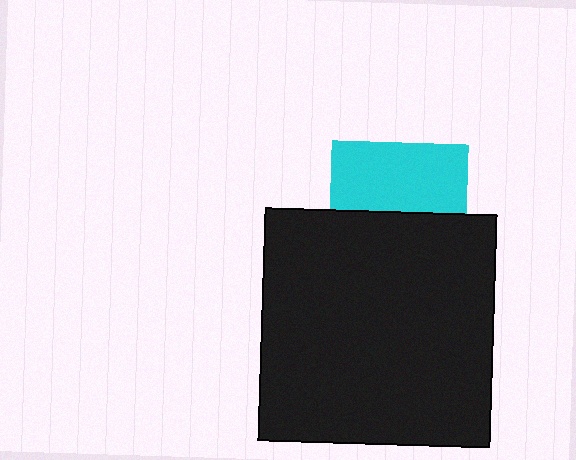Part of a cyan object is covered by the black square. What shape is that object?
It is a square.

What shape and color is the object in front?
The object in front is a black square.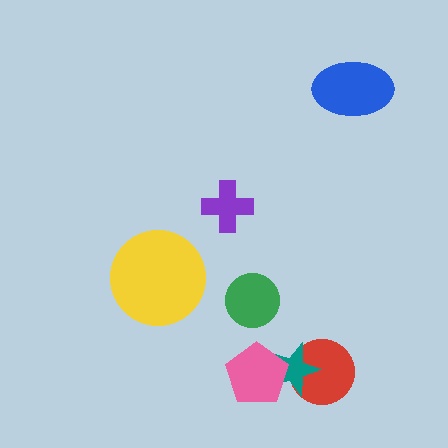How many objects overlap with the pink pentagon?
1 object overlaps with the pink pentagon.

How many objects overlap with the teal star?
2 objects overlap with the teal star.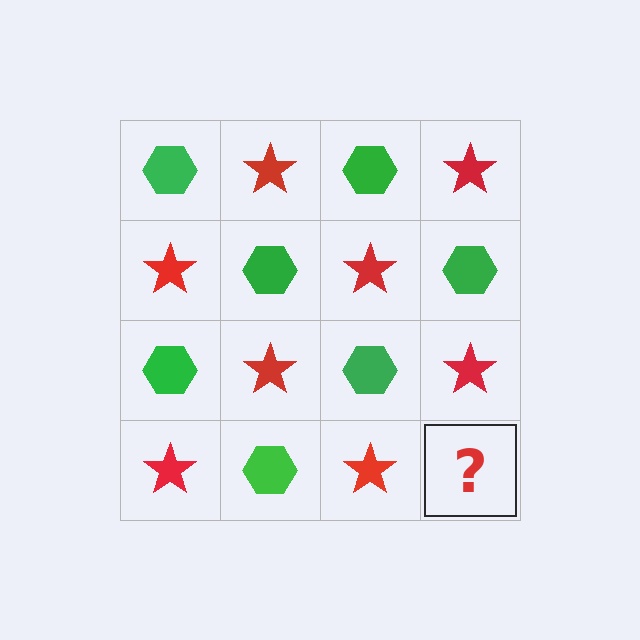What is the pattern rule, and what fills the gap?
The rule is that it alternates green hexagon and red star in a checkerboard pattern. The gap should be filled with a green hexagon.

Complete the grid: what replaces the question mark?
The question mark should be replaced with a green hexagon.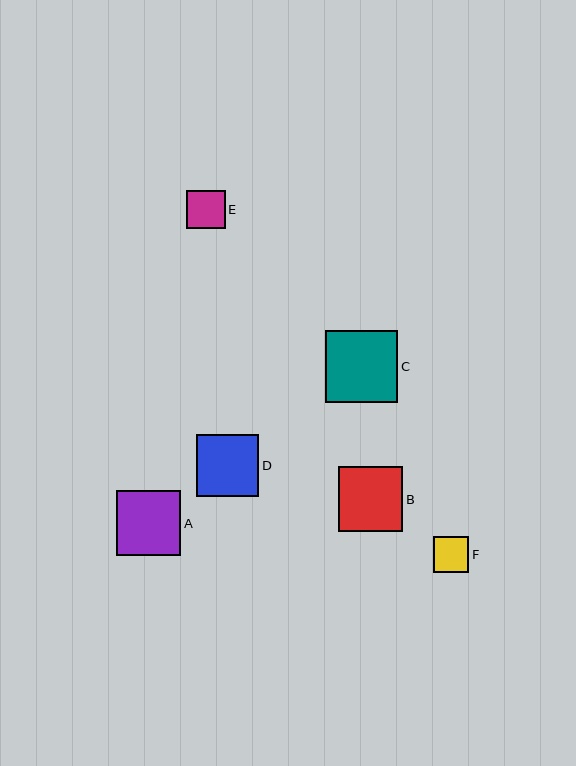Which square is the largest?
Square C is the largest with a size of approximately 72 pixels.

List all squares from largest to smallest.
From largest to smallest: C, A, B, D, E, F.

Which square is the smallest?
Square F is the smallest with a size of approximately 35 pixels.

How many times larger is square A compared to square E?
Square A is approximately 1.7 times the size of square E.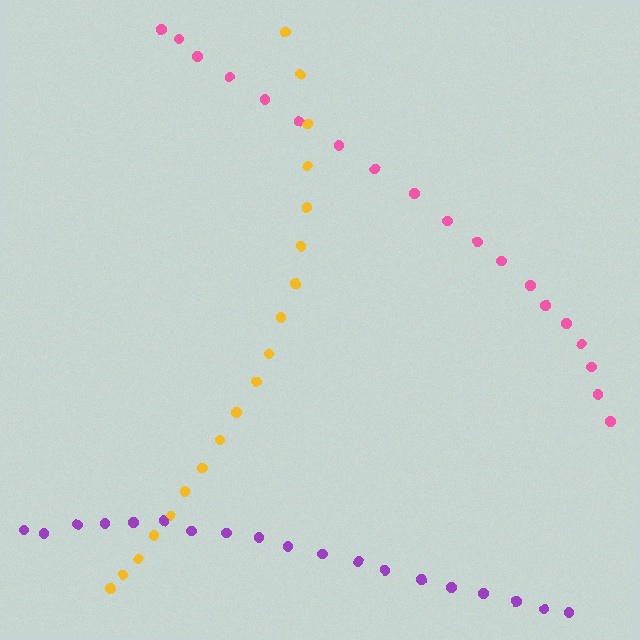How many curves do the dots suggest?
There are 3 distinct paths.